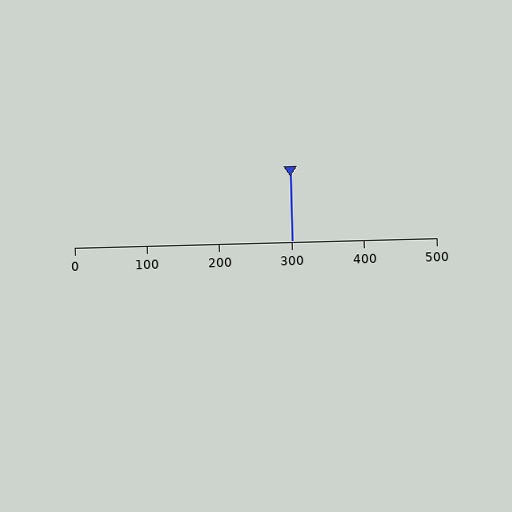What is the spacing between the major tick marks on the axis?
The major ticks are spaced 100 apart.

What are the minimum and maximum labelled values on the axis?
The axis runs from 0 to 500.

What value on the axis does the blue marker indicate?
The marker indicates approximately 300.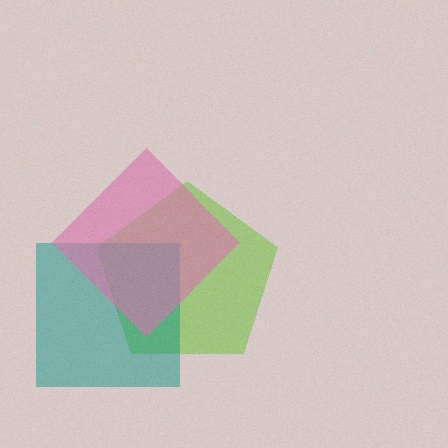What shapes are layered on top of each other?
The layered shapes are: a lime pentagon, a teal square, a pink diamond.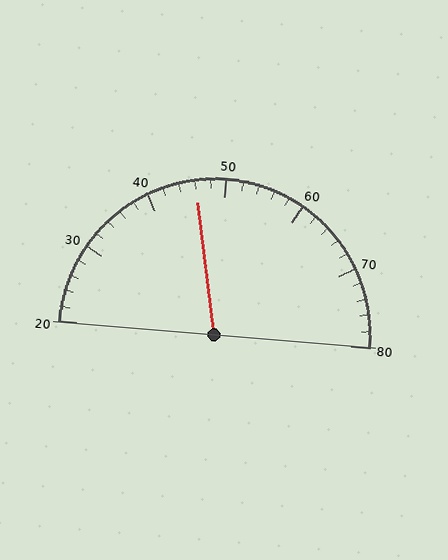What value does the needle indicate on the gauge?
The needle indicates approximately 46.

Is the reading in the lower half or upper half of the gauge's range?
The reading is in the lower half of the range (20 to 80).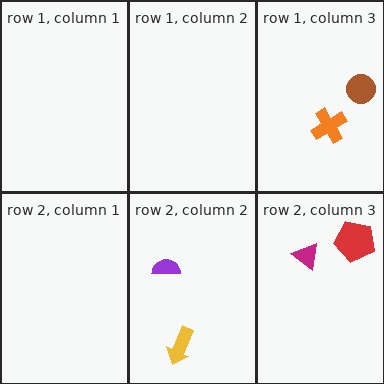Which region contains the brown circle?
The row 1, column 3 region.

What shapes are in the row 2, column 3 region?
The magenta triangle, the red pentagon.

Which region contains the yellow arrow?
The row 2, column 2 region.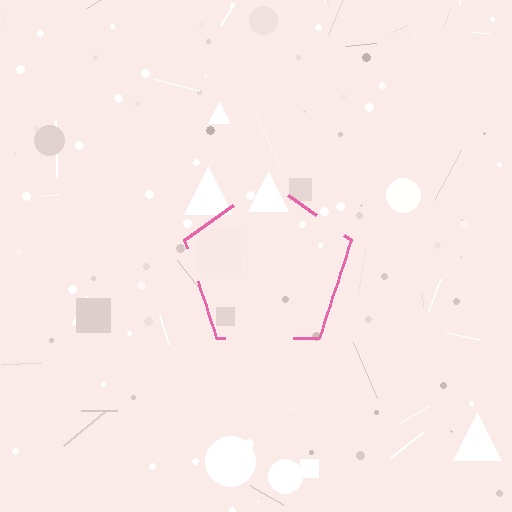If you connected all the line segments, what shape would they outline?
They would outline a pentagon.